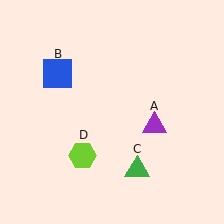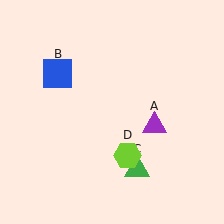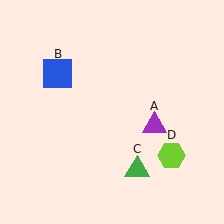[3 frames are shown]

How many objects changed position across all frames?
1 object changed position: lime hexagon (object D).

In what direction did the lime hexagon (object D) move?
The lime hexagon (object D) moved right.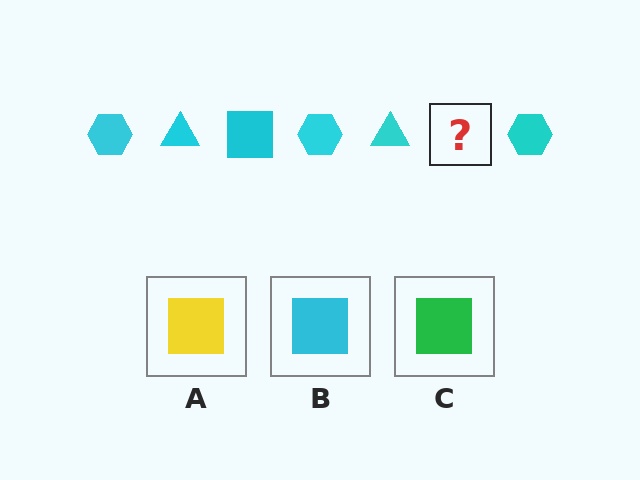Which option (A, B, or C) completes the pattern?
B.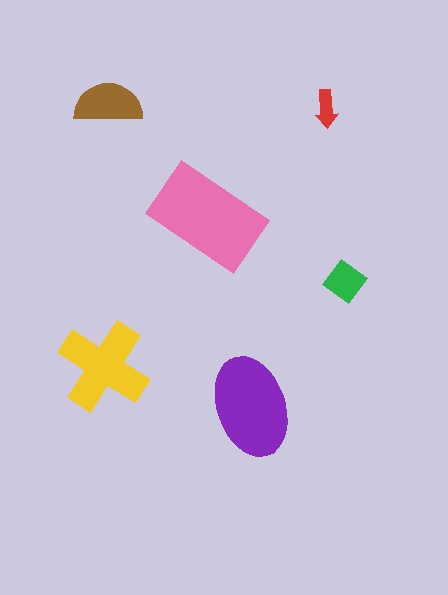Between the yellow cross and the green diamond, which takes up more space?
The yellow cross.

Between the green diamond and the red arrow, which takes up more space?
The green diamond.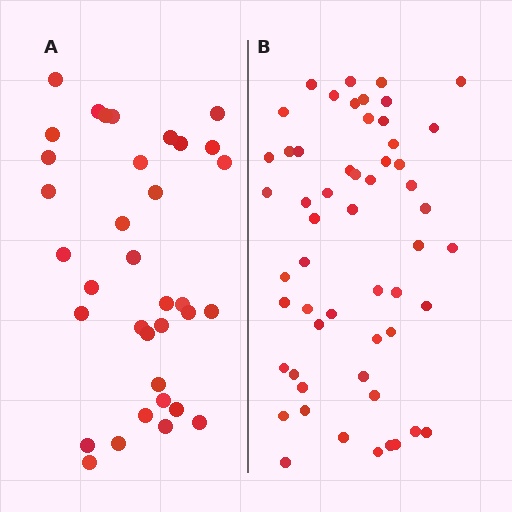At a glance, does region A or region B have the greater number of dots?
Region B (the right region) has more dots.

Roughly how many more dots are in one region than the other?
Region B has approximately 20 more dots than region A.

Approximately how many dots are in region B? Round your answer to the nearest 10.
About 60 dots. (The exact count is 55, which rounds to 60.)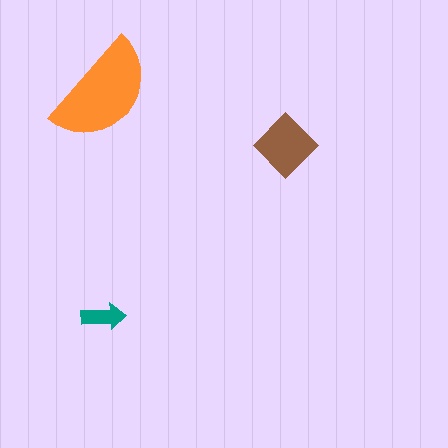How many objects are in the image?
There are 3 objects in the image.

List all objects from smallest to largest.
The teal arrow, the brown diamond, the orange semicircle.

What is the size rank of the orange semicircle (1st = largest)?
1st.